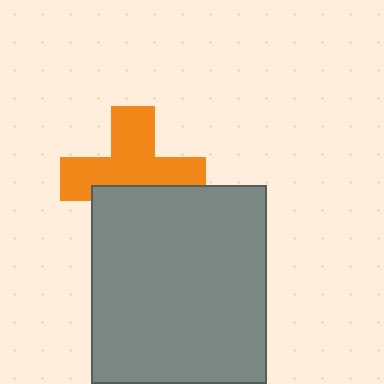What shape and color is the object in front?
The object in front is a gray rectangle.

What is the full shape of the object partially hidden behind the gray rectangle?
The partially hidden object is an orange cross.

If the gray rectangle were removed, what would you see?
You would see the complete orange cross.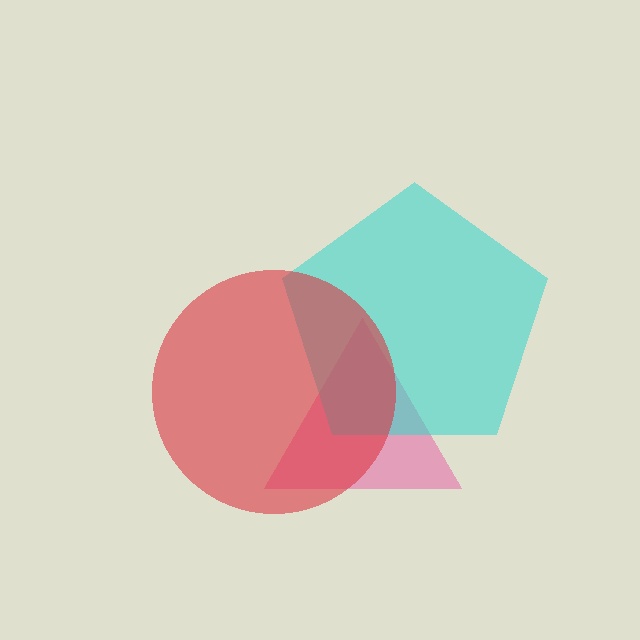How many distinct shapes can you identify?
There are 3 distinct shapes: a pink triangle, a cyan pentagon, a red circle.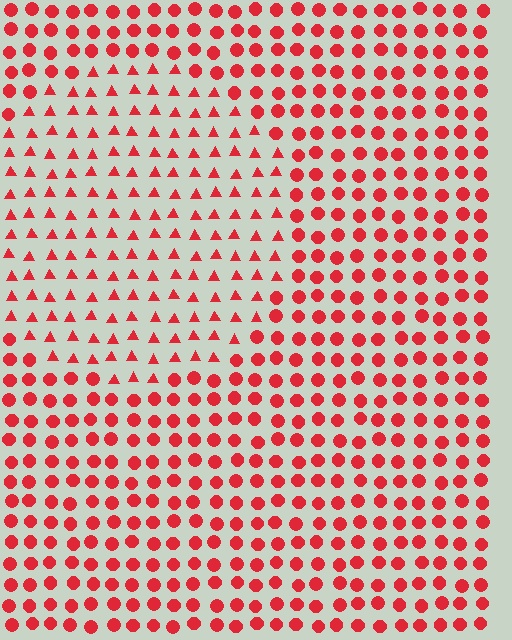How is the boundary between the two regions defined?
The boundary is defined by a change in element shape: triangles inside vs. circles outside. All elements share the same color and spacing.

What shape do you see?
I see a circle.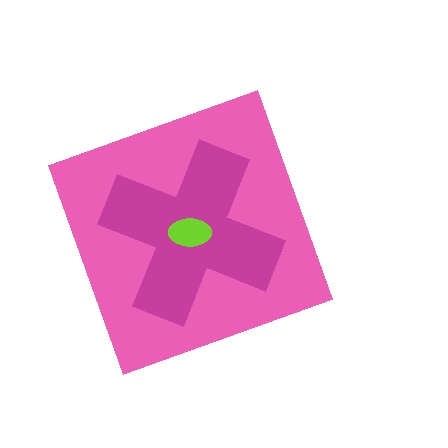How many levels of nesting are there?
3.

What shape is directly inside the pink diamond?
The magenta cross.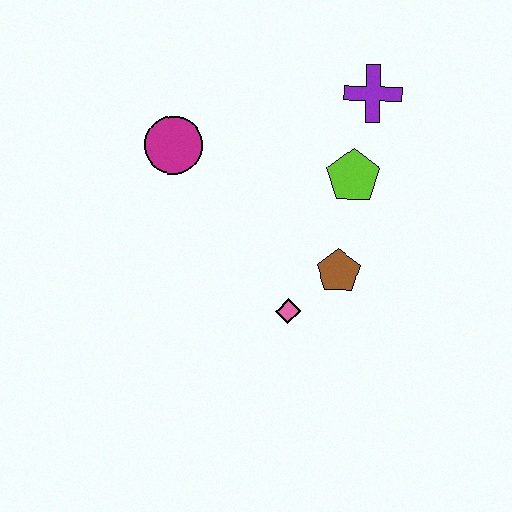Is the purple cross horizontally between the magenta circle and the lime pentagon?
No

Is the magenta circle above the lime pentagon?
Yes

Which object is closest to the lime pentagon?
The purple cross is closest to the lime pentagon.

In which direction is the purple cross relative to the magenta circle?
The purple cross is to the right of the magenta circle.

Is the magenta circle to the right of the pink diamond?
No